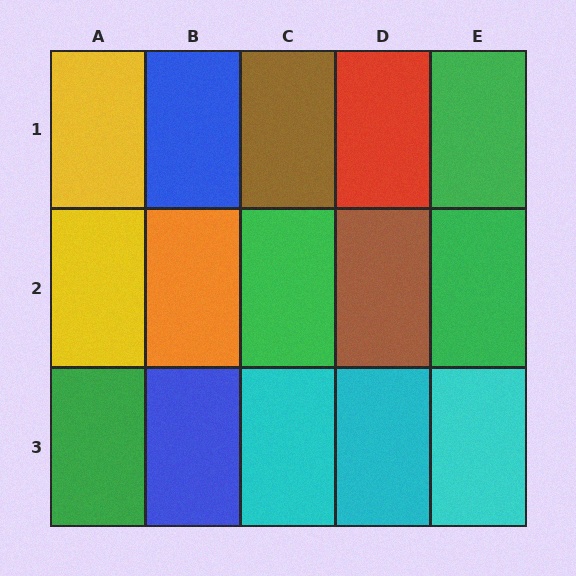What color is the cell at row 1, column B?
Blue.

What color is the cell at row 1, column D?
Red.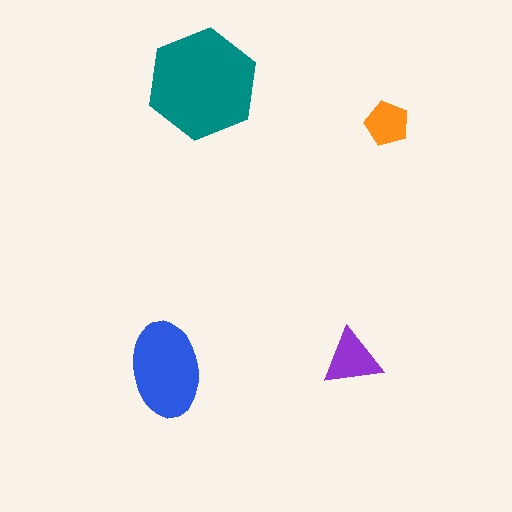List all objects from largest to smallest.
The teal hexagon, the blue ellipse, the purple triangle, the orange pentagon.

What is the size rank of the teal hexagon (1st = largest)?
1st.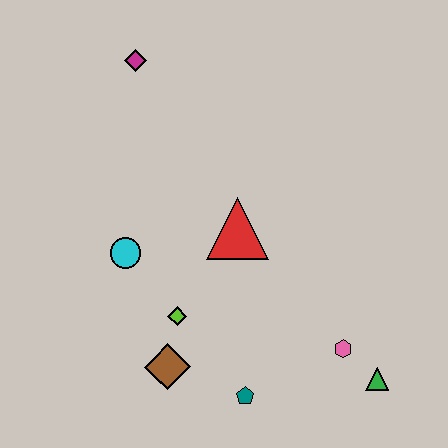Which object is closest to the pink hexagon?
The green triangle is closest to the pink hexagon.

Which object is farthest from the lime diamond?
The magenta diamond is farthest from the lime diamond.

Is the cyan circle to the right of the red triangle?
No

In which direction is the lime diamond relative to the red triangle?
The lime diamond is below the red triangle.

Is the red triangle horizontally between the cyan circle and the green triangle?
Yes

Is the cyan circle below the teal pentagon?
No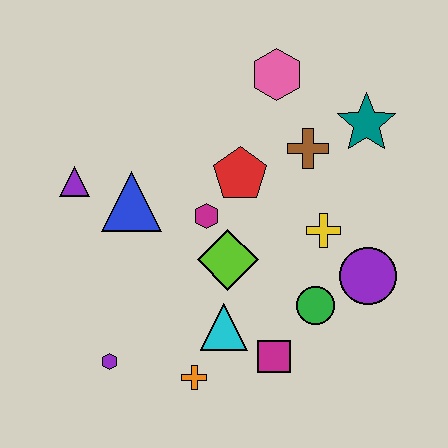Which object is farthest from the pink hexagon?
The purple hexagon is farthest from the pink hexagon.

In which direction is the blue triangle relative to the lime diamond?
The blue triangle is to the left of the lime diamond.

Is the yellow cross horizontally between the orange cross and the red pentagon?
No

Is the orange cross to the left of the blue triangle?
No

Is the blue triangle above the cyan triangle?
Yes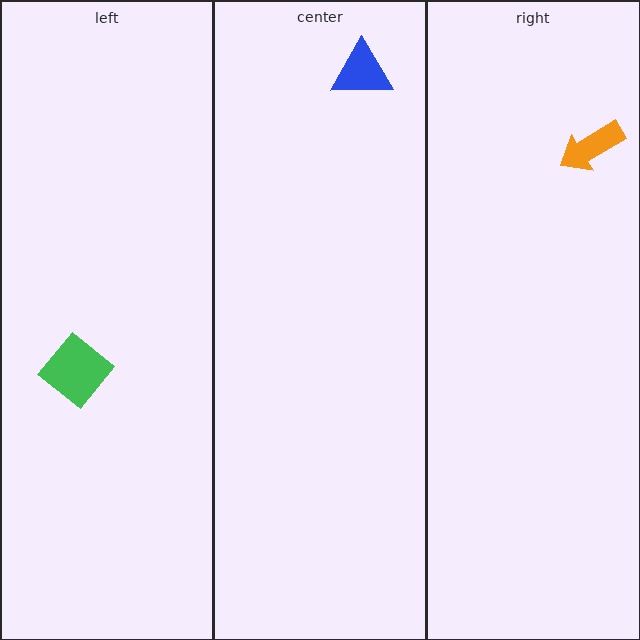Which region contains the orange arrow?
The right region.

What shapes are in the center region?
The blue triangle.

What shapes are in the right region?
The orange arrow.